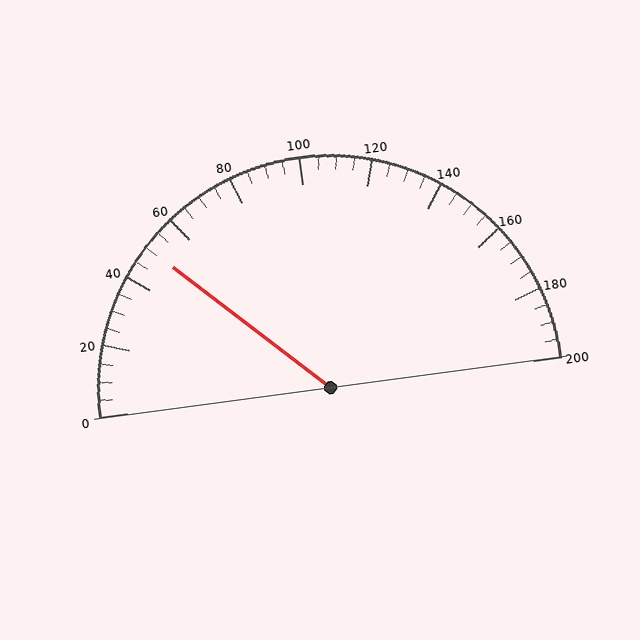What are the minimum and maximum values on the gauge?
The gauge ranges from 0 to 200.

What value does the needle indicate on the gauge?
The needle indicates approximately 50.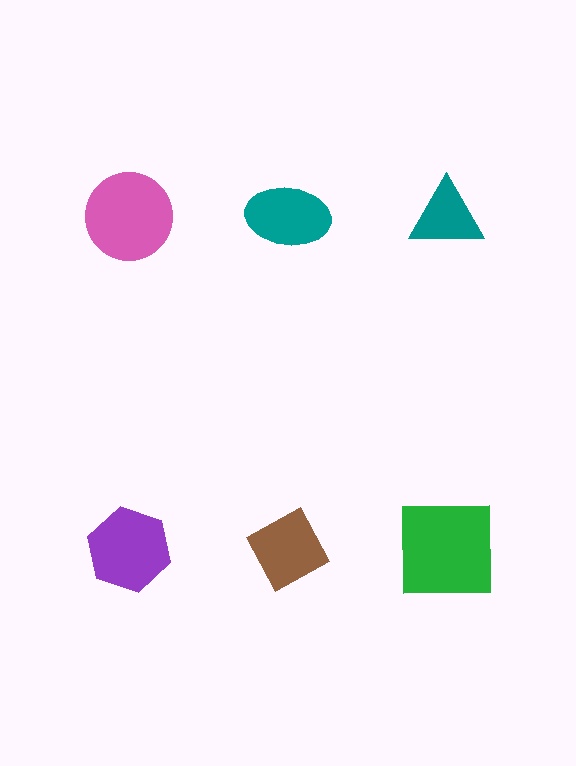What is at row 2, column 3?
A green square.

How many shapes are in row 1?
3 shapes.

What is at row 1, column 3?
A teal triangle.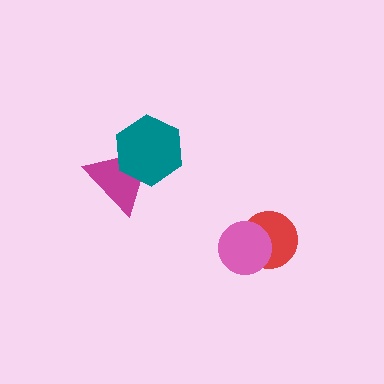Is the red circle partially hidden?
Yes, it is partially covered by another shape.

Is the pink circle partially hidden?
No, no other shape covers it.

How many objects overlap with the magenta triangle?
1 object overlaps with the magenta triangle.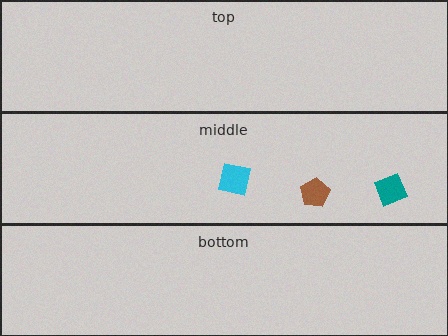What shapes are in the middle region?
The cyan square, the teal diamond, the brown pentagon.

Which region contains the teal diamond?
The middle region.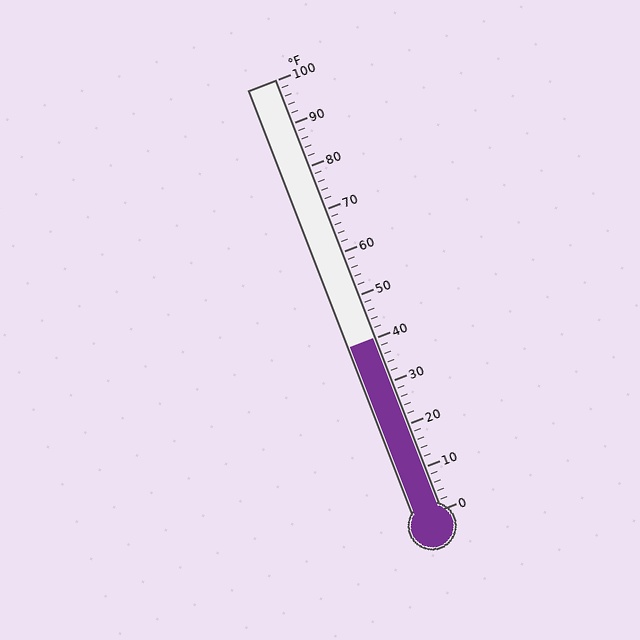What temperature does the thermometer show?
The thermometer shows approximately 40°F.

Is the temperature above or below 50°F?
The temperature is below 50°F.